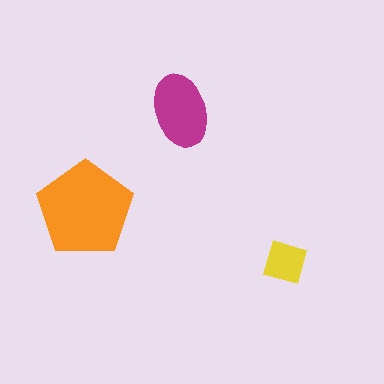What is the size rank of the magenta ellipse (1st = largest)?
2nd.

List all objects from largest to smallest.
The orange pentagon, the magenta ellipse, the yellow diamond.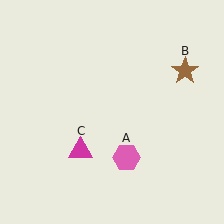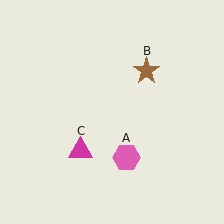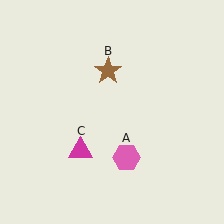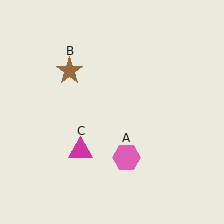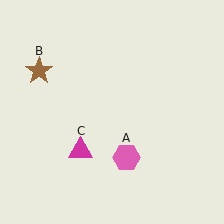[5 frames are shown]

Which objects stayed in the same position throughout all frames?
Pink hexagon (object A) and magenta triangle (object C) remained stationary.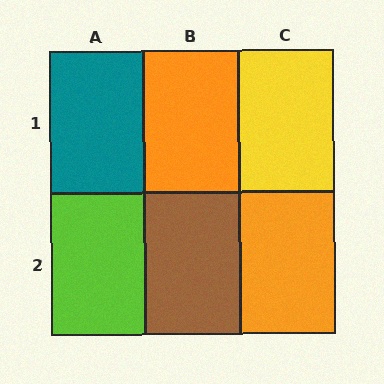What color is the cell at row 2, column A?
Lime.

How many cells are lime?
1 cell is lime.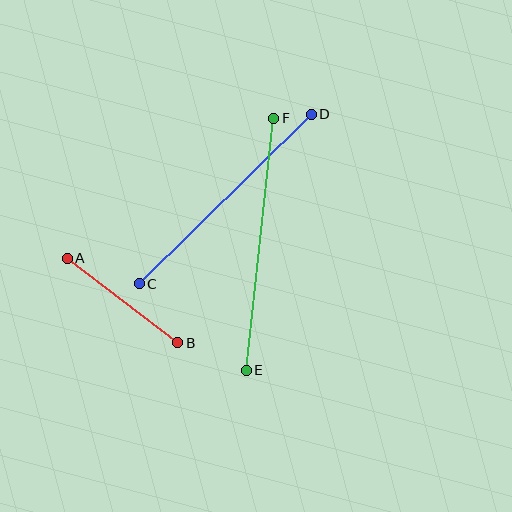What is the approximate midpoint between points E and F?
The midpoint is at approximately (260, 244) pixels.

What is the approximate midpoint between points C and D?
The midpoint is at approximately (225, 199) pixels.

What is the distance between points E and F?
The distance is approximately 254 pixels.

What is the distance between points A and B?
The distance is approximately 139 pixels.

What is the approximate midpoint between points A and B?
The midpoint is at approximately (123, 301) pixels.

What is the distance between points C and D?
The distance is approximately 241 pixels.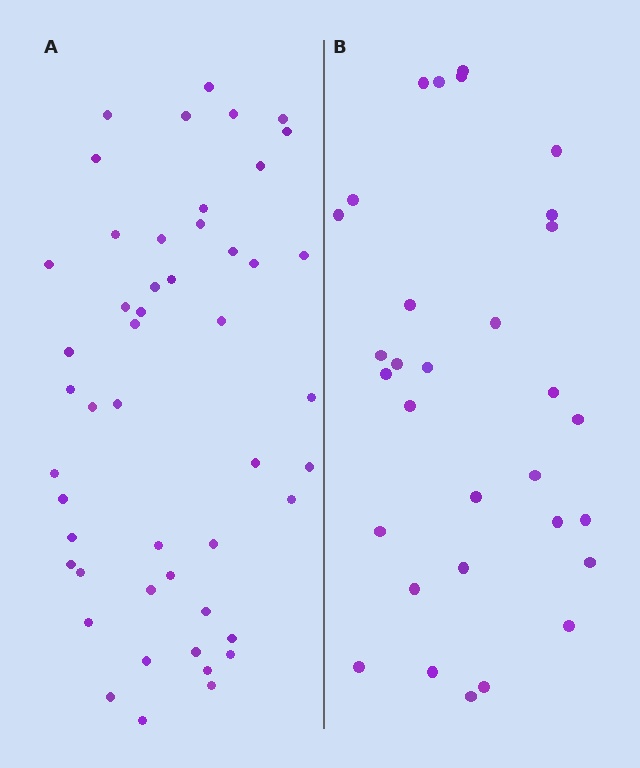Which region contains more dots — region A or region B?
Region A (the left region) has more dots.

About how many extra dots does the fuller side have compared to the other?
Region A has approximately 20 more dots than region B.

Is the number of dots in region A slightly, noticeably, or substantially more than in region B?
Region A has substantially more. The ratio is roughly 1.6 to 1.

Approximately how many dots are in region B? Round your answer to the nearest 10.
About 30 dots. (The exact count is 31, which rounds to 30.)